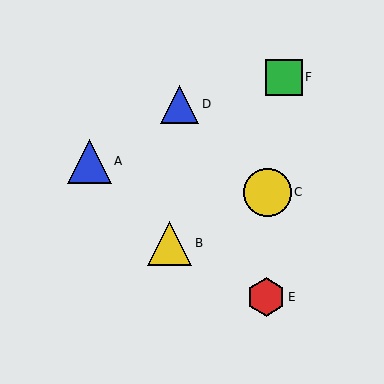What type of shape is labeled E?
Shape E is a red hexagon.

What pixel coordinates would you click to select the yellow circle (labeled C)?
Click at (267, 192) to select the yellow circle C.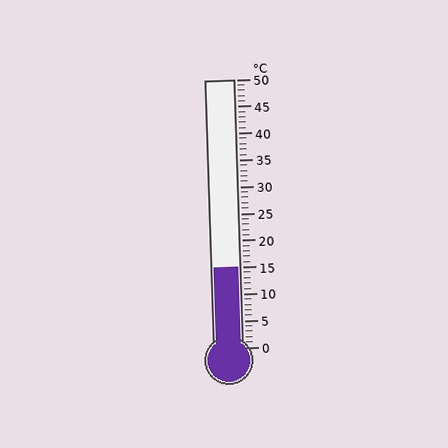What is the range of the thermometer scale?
The thermometer scale ranges from 0°C to 50°C.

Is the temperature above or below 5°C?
The temperature is above 5°C.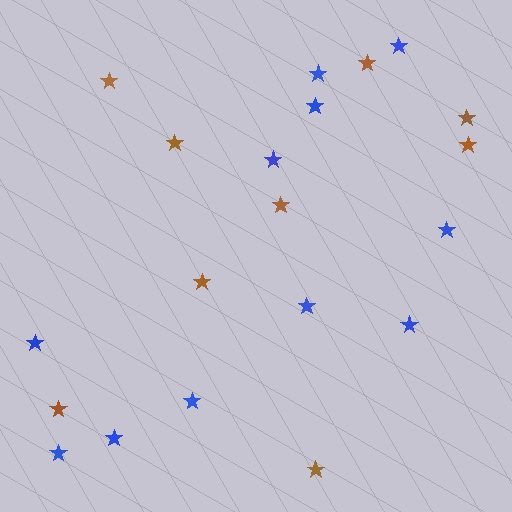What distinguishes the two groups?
There are 2 groups: one group of brown stars (9) and one group of blue stars (11).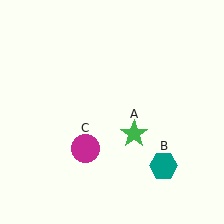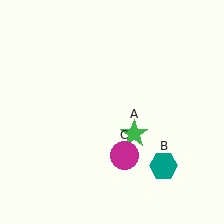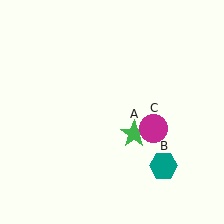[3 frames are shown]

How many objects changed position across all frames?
1 object changed position: magenta circle (object C).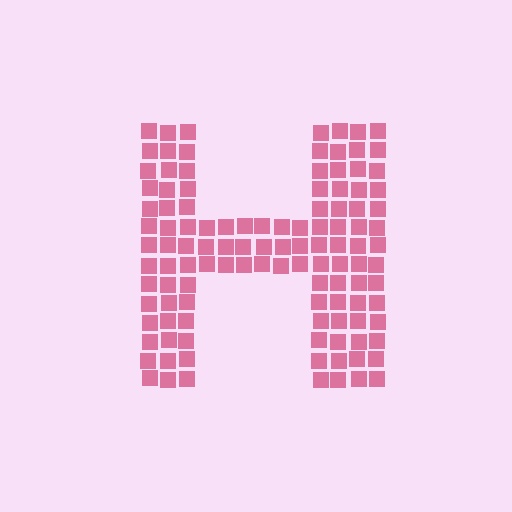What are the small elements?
The small elements are squares.